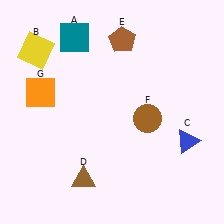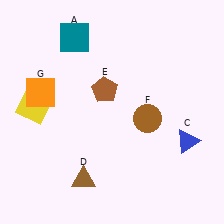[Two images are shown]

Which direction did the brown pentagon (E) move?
The brown pentagon (E) moved down.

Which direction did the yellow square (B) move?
The yellow square (B) moved down.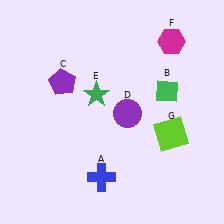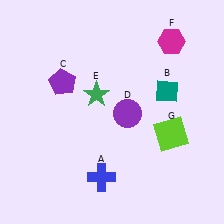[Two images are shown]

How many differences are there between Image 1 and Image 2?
There is 1 difference between the two images.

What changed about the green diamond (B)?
In Image 1, B is green. In Image 2, it changed to teal.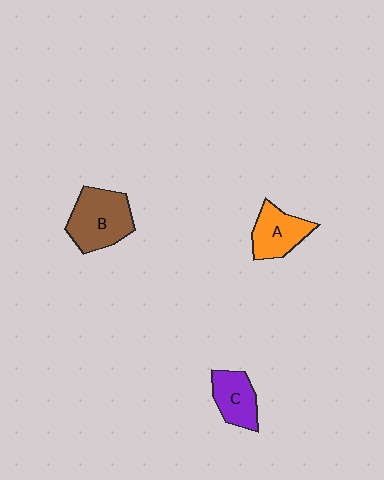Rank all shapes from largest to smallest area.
From largest to smallest: B (brown), A (orange), C (purple).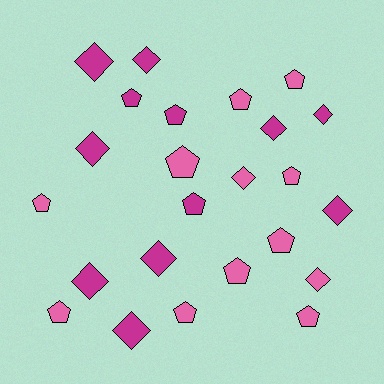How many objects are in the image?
There are 24 objects.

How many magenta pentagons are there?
There are 3 magenta pentagons.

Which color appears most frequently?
Pink, with 12 objects.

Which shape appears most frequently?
Pentagon, with 13 objects.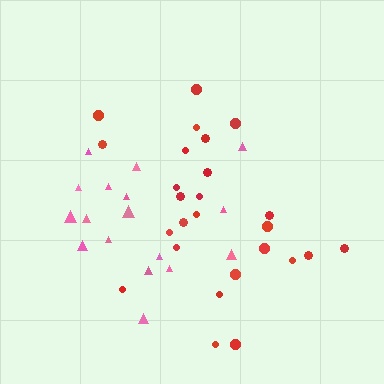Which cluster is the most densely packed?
Pink.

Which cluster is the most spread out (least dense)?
Red.